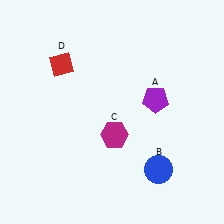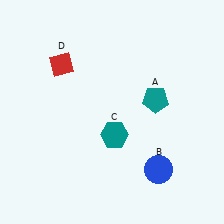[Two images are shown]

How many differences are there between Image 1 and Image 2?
There are 2 differences between the two images.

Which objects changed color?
A changed from purple to teal. C changed from magenta to teal.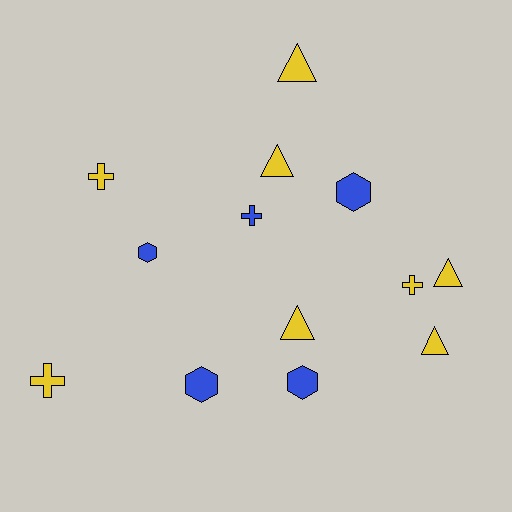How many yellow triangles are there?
There are 5 yellow triangles.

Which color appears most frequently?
Yellow, with 8 objects.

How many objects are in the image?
There are 13 objects.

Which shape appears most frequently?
Triangle, with 5 objects.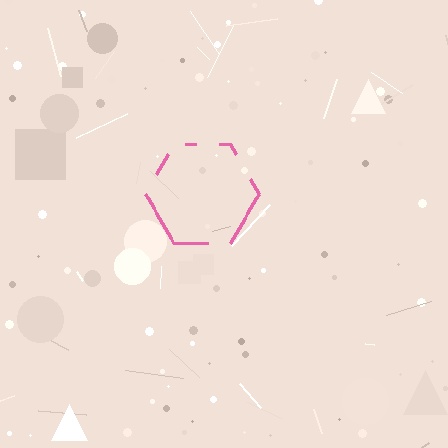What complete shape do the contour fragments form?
The contour fragments form a hexagon.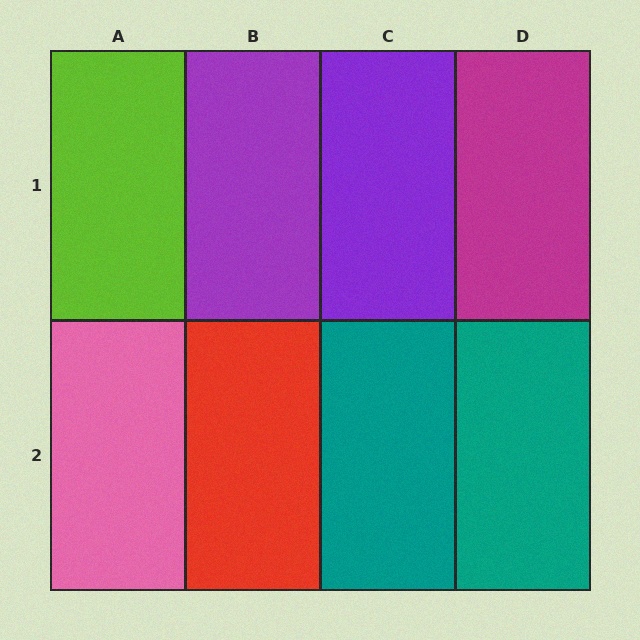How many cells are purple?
2 cells are purple.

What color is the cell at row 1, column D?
Magenta.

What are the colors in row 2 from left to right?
Pink, red, teal, teal.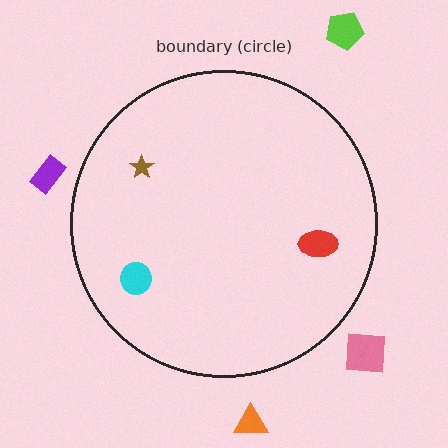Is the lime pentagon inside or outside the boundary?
Outside.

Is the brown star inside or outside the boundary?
Inside.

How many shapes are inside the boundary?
3 inside, 4 outside.